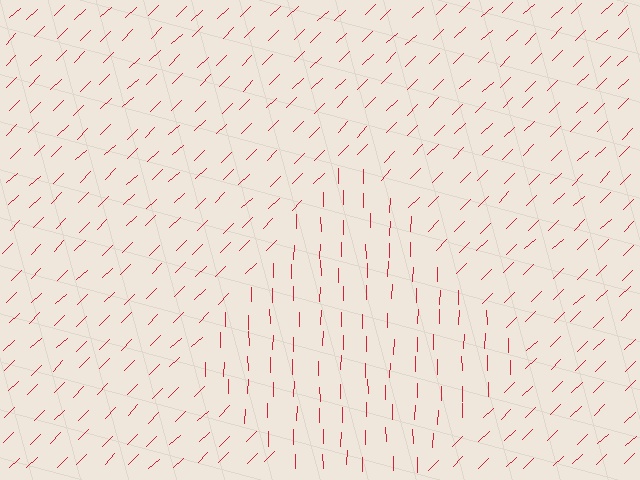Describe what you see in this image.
The image is filled with small red line segments. A diamond region in the image has lines oriented differently from the surrounding lines, creating a visible texture boundary.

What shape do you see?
I see a diamond.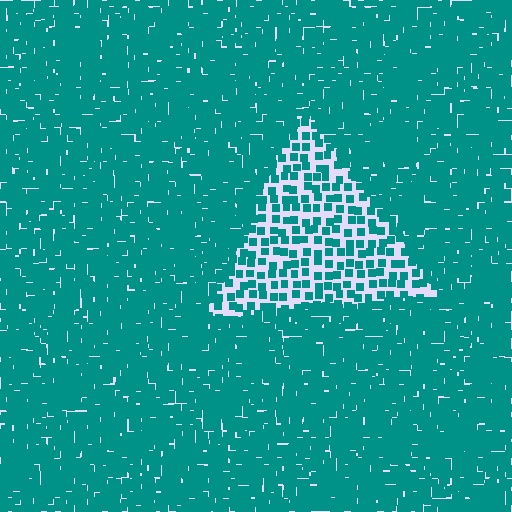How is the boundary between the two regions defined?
The boundary is defined by a change in element density (approximately 2.5x ratio). All elements are the same color, size, and shape.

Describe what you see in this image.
The image contains small teal elements arranged at two different densities. A triangle-shaped region is visible where the elements are less densely packed than the surrounding area.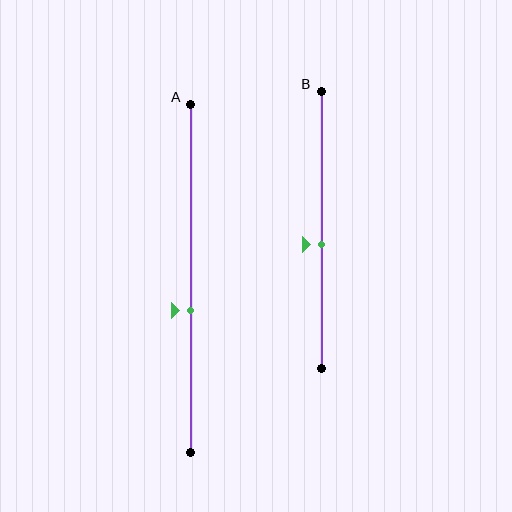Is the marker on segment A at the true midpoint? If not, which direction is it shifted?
No, the marker on segment A is shifted downward by about 9% of the segment length.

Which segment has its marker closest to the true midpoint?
Segment B has its marker closest to the true midpoint.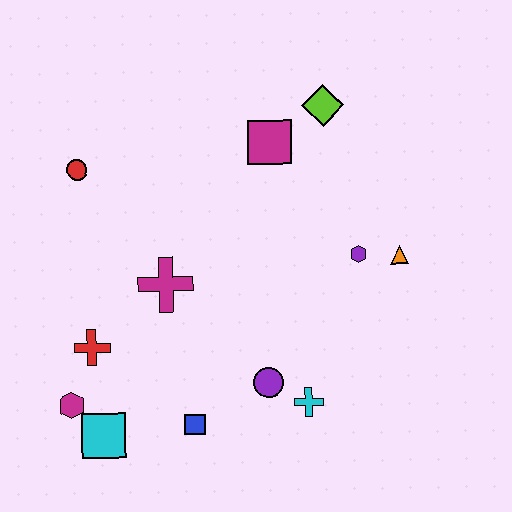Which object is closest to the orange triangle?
The purple hexagon is closest to the orange triangle.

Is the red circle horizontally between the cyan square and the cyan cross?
No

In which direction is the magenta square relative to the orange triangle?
The magenta square is to the left of the orange triangle.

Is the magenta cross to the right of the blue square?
No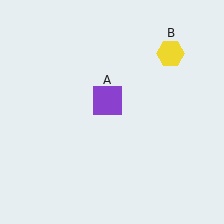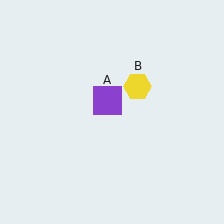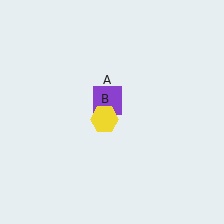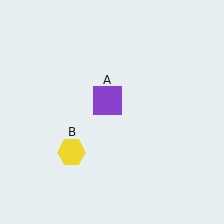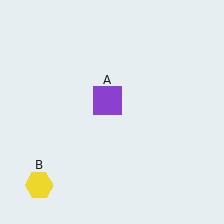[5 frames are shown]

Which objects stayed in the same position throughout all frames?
Purple square (object A) remained stationary.